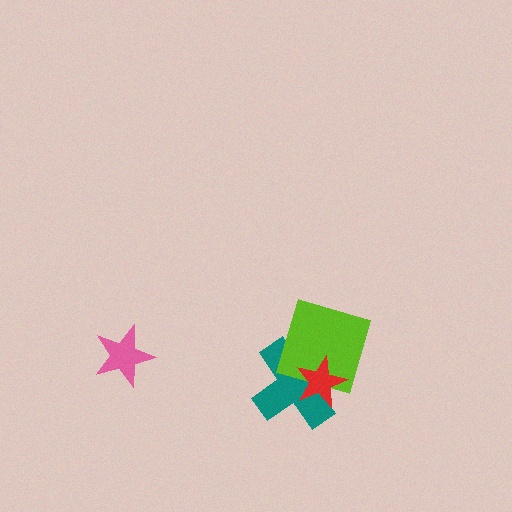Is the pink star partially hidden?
No, no other shape covers it.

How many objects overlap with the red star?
2 objects overlap with the red star.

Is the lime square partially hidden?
Yes, it is partially covered by another shape.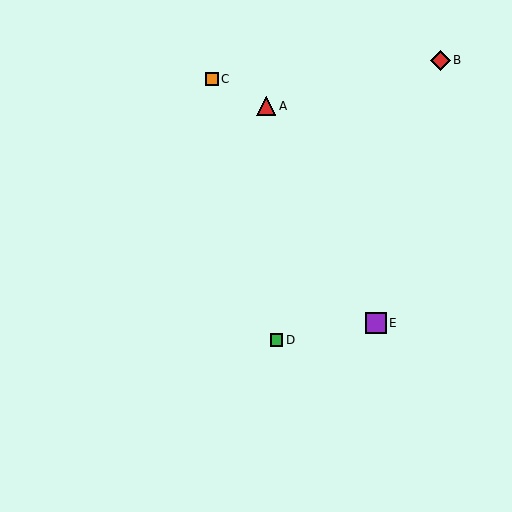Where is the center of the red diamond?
The center of the red diamond is at (441, 60).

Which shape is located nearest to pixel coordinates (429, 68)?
The red diamond (labeled B) at (441, 60) is nearest to that location.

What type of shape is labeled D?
Shape D is a green square.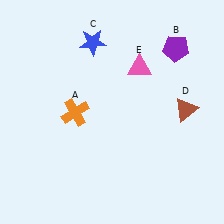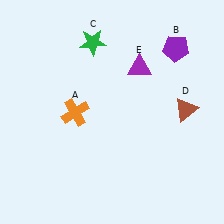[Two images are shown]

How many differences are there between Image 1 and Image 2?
There are 2 differences between the two images.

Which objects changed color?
C changed from blue to green. E changed from pink to purple.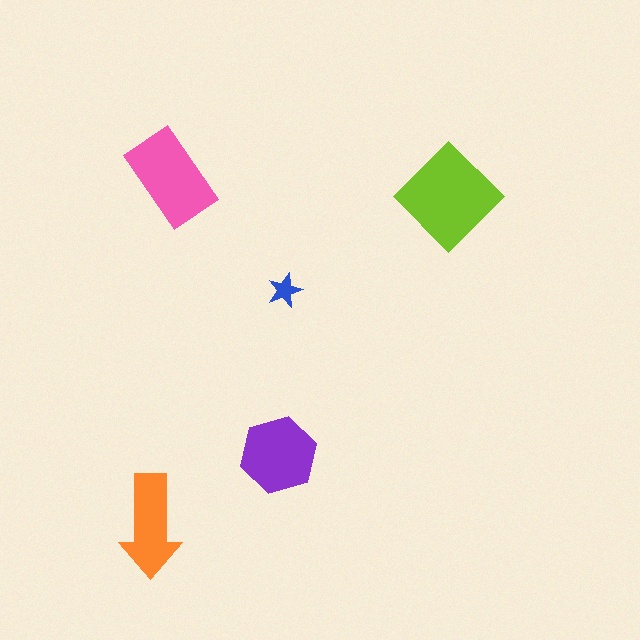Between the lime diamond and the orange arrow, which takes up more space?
The lime diamond.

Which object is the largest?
The lime diamond.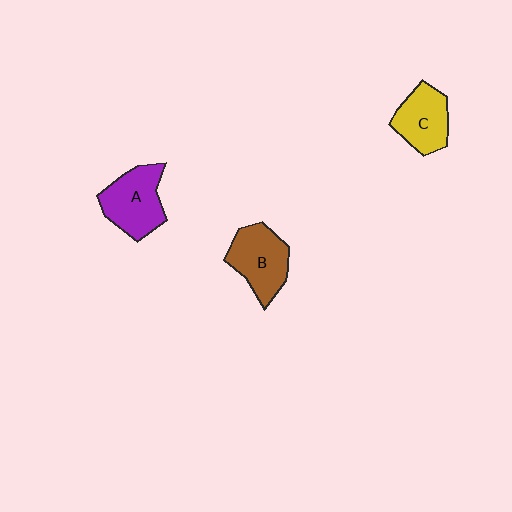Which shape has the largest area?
Shape A (purple).